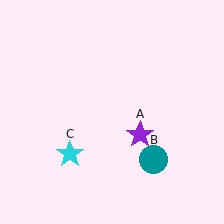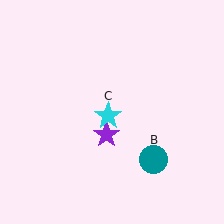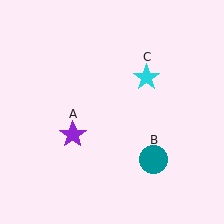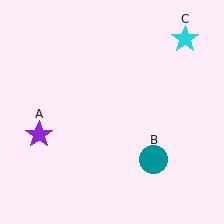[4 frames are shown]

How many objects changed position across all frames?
2 objects changed position: purple star (object A), cyan star (object C).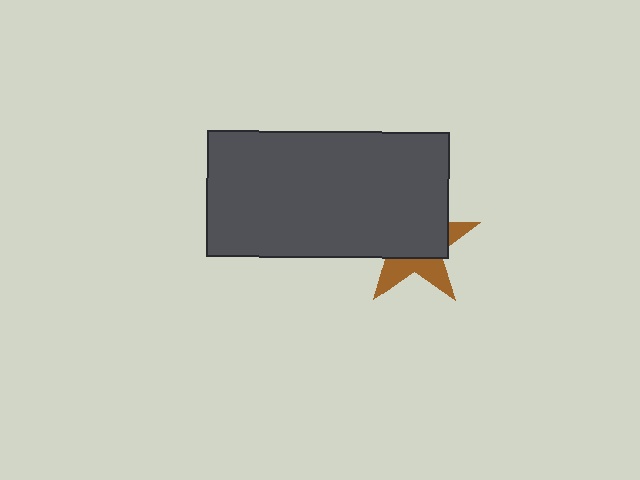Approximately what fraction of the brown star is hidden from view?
Roughly 63% of the brown star is hidden behind the dark gray rectangle.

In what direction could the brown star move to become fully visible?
The brown star could move down. That would shift it out from behind the dark gray rectangle entirely.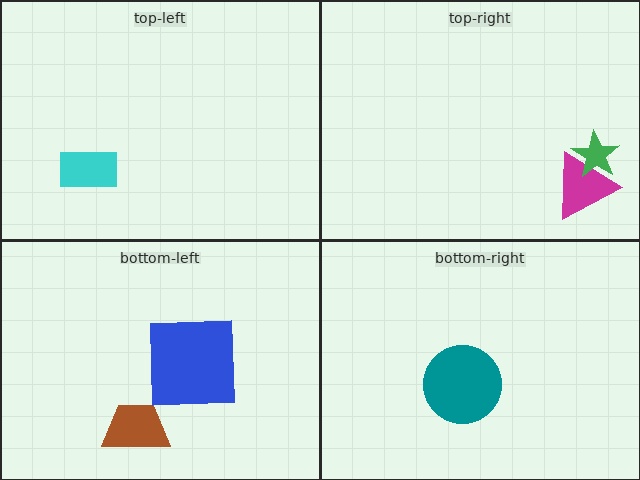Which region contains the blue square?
The bottom-left region.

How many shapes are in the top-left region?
1.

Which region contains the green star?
The top-right region.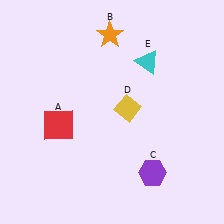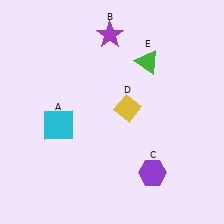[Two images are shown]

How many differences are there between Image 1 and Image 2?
There are 3 differences between the two images.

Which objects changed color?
A changed from red to cyan. B changed from orange to purple. E changed from cyan to green.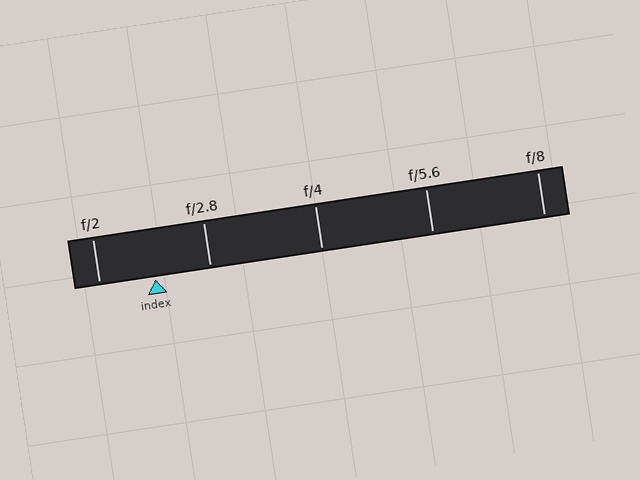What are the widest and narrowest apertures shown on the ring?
The widest aperture shown is f/2 and the narrowest is f/8.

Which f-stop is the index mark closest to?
The index mark is closest to f/2.8.